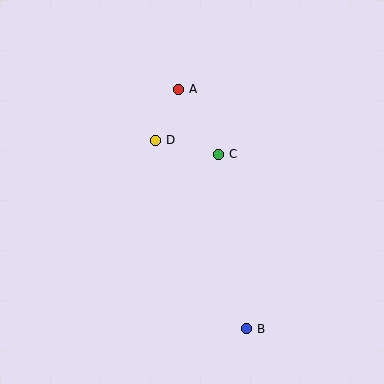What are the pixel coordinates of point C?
Point C is at (219, 154).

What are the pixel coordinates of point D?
Point D is at (156, 140).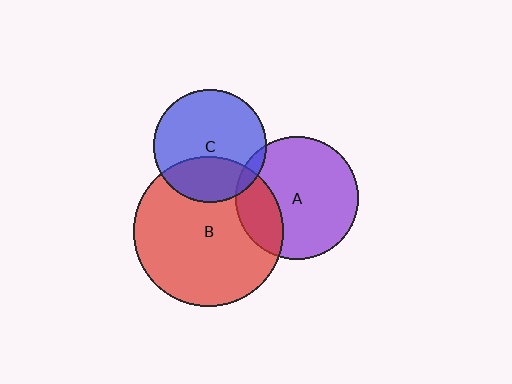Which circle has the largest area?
Circle B (red).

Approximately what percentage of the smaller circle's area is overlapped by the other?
Approximately 25%.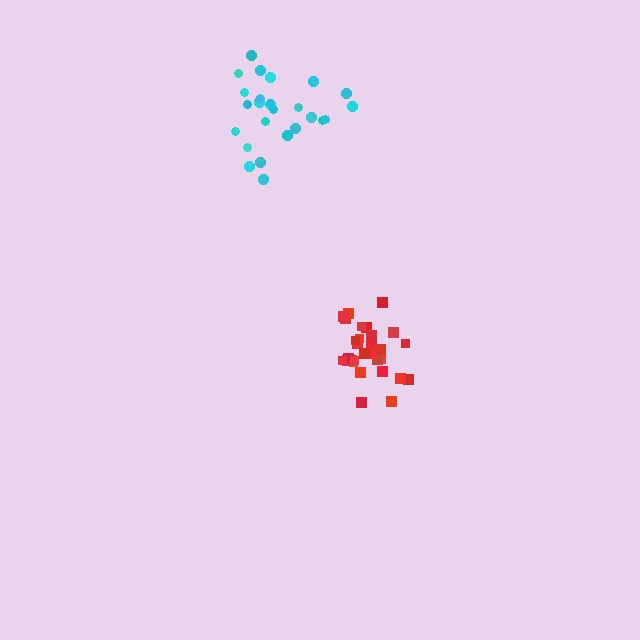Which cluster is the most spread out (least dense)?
Cyan.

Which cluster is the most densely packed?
Red.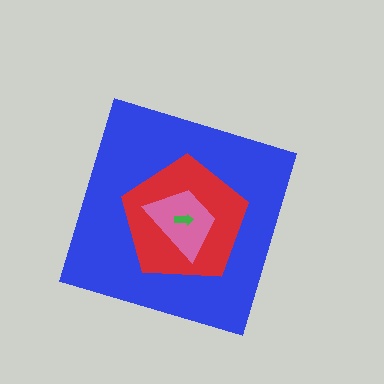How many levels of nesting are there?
4.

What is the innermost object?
The green arrow.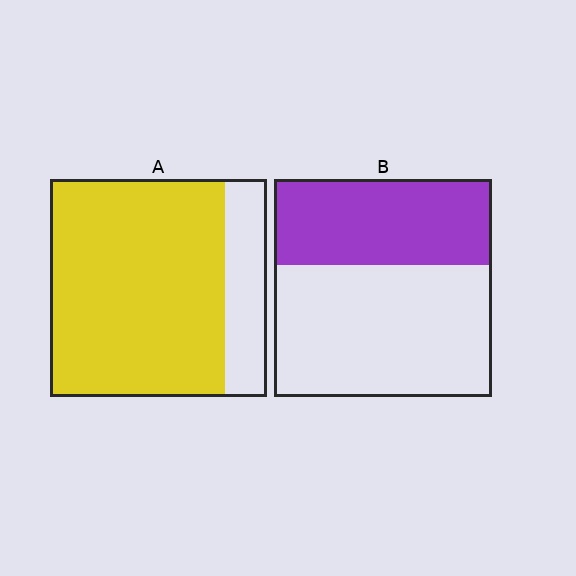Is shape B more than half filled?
No.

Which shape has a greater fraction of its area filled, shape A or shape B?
Shape A.